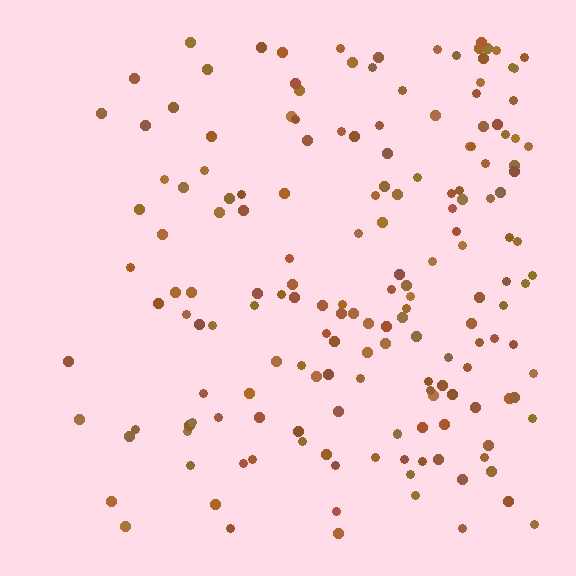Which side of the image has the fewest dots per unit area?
The left.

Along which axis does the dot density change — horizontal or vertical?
Horizontal.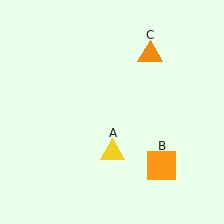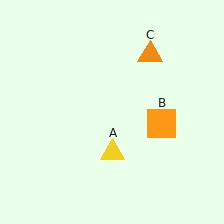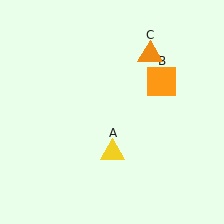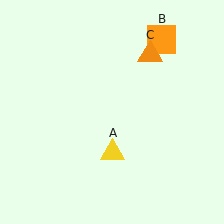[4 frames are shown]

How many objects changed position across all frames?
1 object changed position: orange square (object B).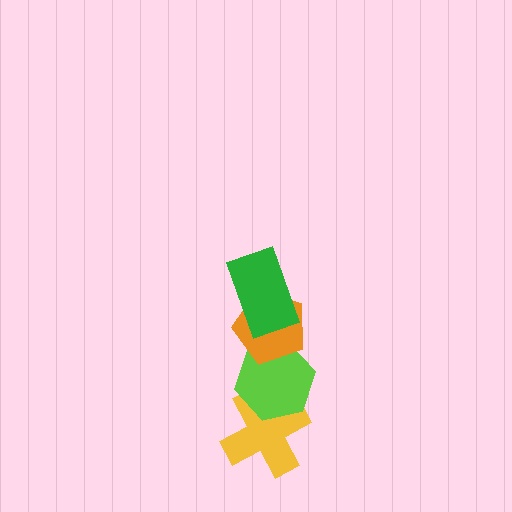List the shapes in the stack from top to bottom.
From top to bottom: the green rectangle, the orange pentagon, the lime hexagon, the yellow cross.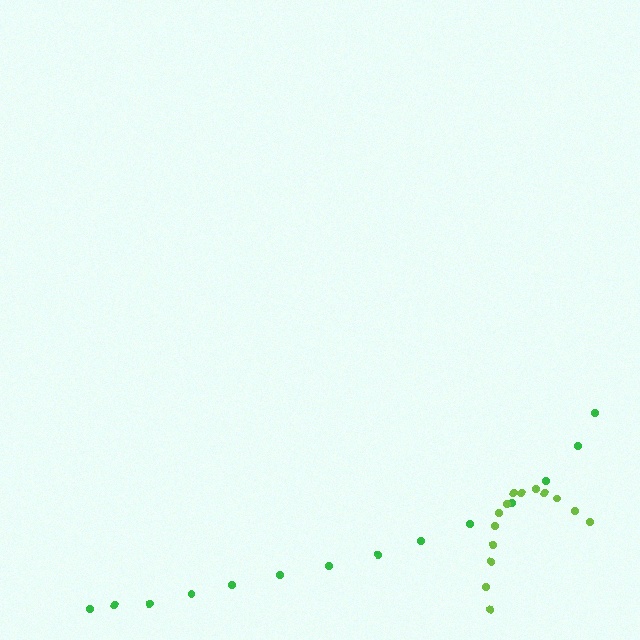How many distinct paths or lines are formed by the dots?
There are 2 distinct paths.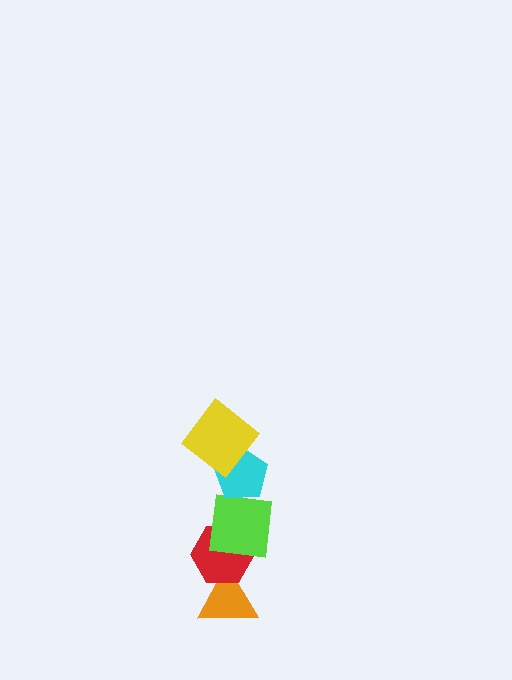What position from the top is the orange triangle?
The orange triangle is 5th from the top.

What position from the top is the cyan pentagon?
The cyan pentagon is 2nd from the top.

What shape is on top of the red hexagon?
The lime square is on top of the red hexagon.